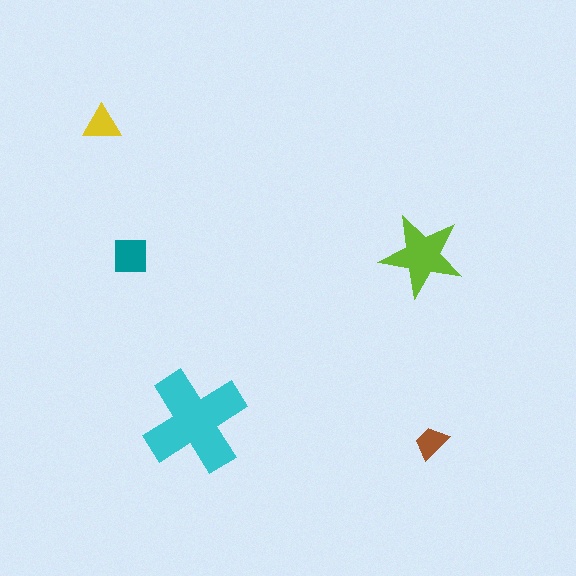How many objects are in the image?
There are 5 objects in the image.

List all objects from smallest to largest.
The brown trapezoid, the yellow triangle, the teal square, the lime star, the cyan cross.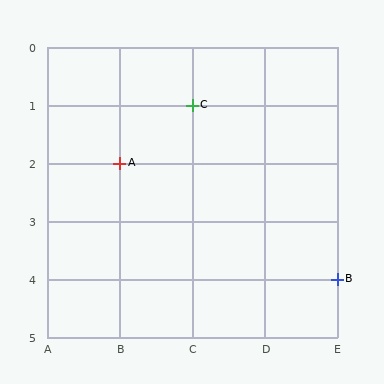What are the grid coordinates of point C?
Point C is at grid coordinates (C, 1).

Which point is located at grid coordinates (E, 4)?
Point B is at (E, 4).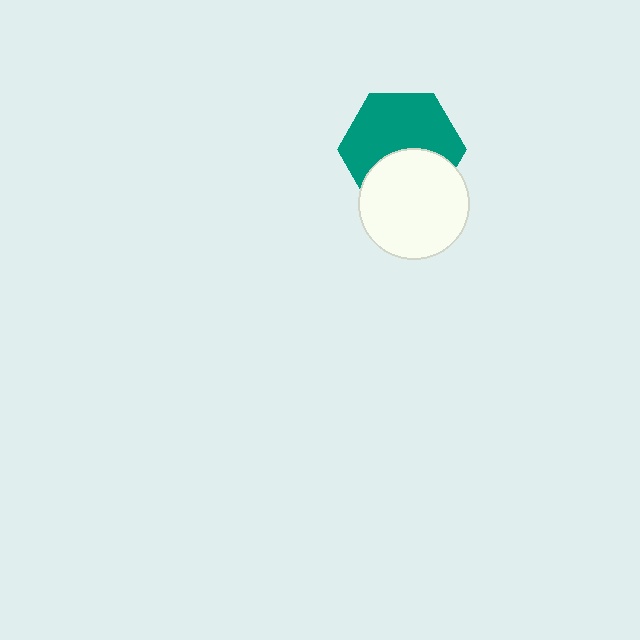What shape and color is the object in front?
The object in front is a white circle.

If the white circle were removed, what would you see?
You would see the complete teal hexagon.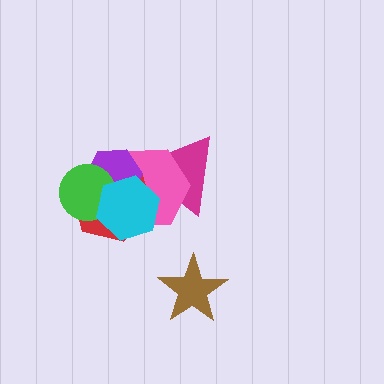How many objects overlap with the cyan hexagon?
5 objects overlap with the cyan hexagon.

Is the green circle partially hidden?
Yes, it is partially covered by another shape.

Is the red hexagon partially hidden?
Yes, it is partially covered by another shape.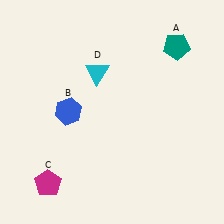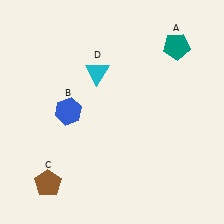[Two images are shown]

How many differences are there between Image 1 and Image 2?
There is 1 difference between the two images.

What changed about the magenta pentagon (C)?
In Image 1, C is magenta. In Image 2, it changed to brown.